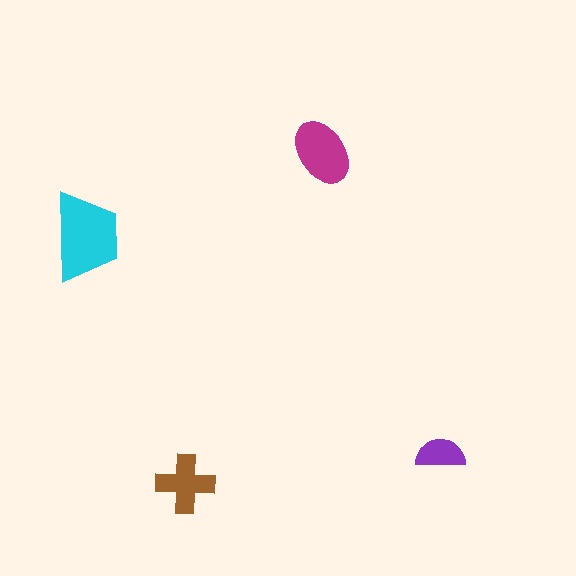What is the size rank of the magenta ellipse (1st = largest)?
2nd.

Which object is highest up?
The magenta ellipse is topmost.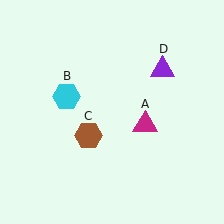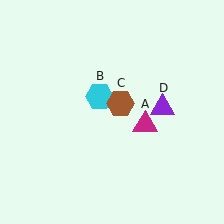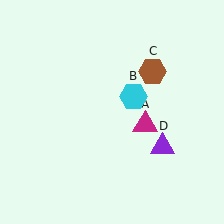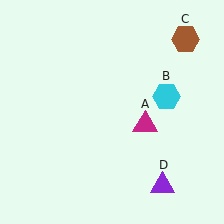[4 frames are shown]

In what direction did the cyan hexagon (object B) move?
The cyan hexagon (object B) moved right.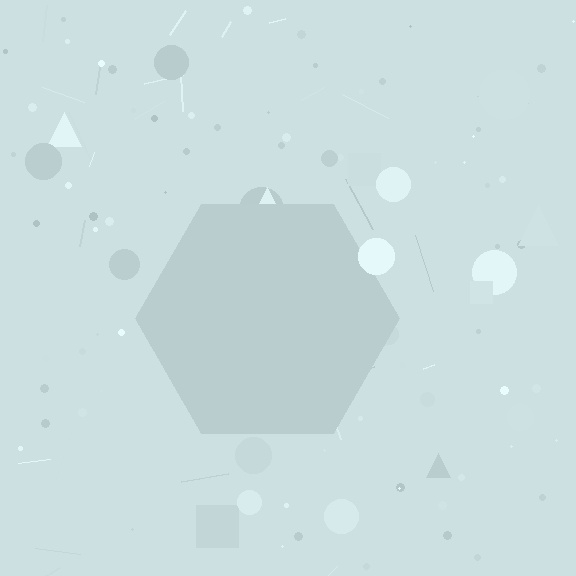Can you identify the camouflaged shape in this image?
The camouflaged shape is a hexagon.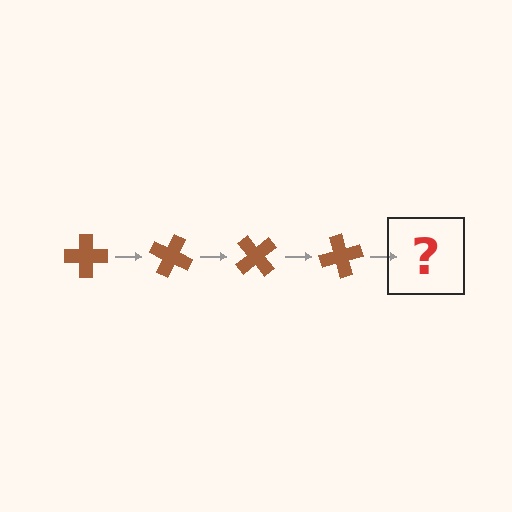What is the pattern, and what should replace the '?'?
The pattern is that the cross rotates 25 degrees each step. The '?' should be a brown cross rotated 100 degrees.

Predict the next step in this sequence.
The next step is a brown cross rotated 100 degrees.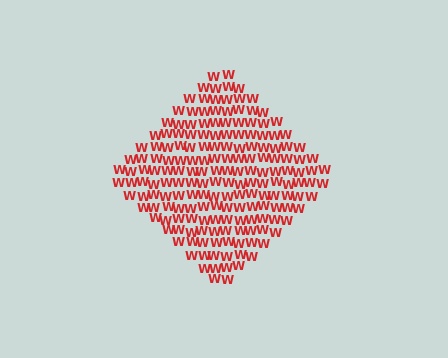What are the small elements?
The small elements are letter W's.